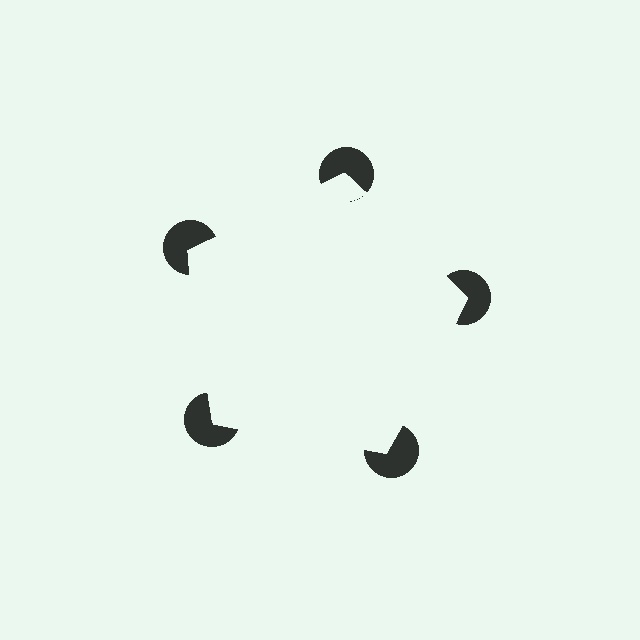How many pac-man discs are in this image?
There are 5 — one at each vertex of the illusory pentagon.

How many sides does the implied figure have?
5 sides.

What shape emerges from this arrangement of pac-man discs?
An illusory pentagon — its edges are inferred from the aligned wedge cuts in the pac-man discs, not physically drawn.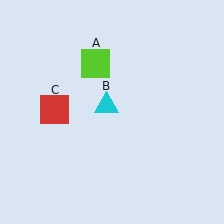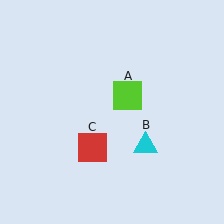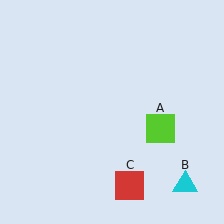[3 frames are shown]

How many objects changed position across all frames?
3 objects changed position: lime square (object A), cyan triangle (object B), red square (object C).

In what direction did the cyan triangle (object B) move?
The cyan triangle (object B) moved down and to the right.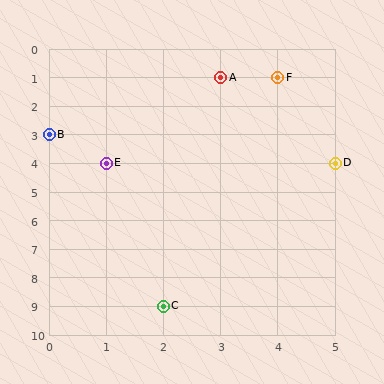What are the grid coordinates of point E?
Point E is at grid coordinates (1, 4).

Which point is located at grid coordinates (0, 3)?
Point B is at (0, 3).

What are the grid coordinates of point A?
Point A is at grid coordinates (3, 1).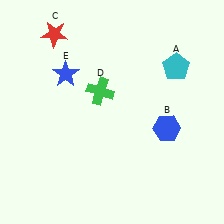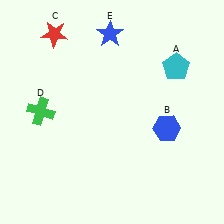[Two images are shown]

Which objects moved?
The objects that moved are: the green cross (D), the blue star (E).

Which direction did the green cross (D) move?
The green cross (D) moved left.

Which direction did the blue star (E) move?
The blue star (E) moved right.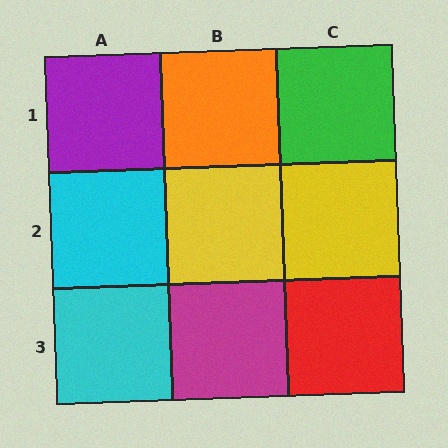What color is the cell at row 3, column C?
Red.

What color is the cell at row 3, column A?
Cyan.